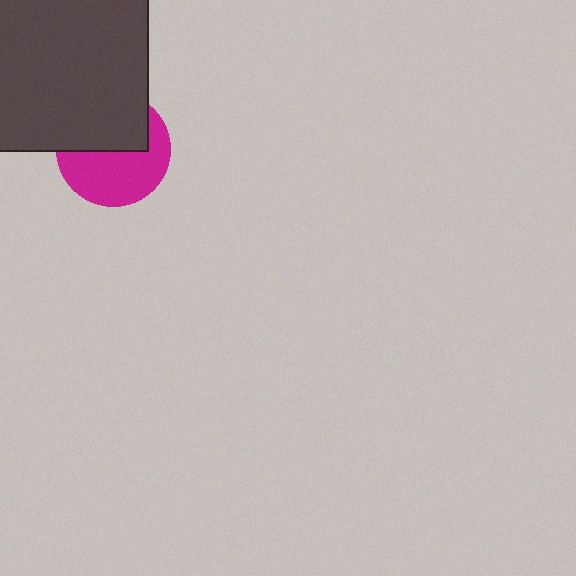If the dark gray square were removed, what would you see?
You would see the complete magenta circle.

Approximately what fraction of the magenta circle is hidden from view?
Roughly 45% of the magenta circle is hidden behind the dark gray square.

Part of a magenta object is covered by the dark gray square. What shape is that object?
It is a circle.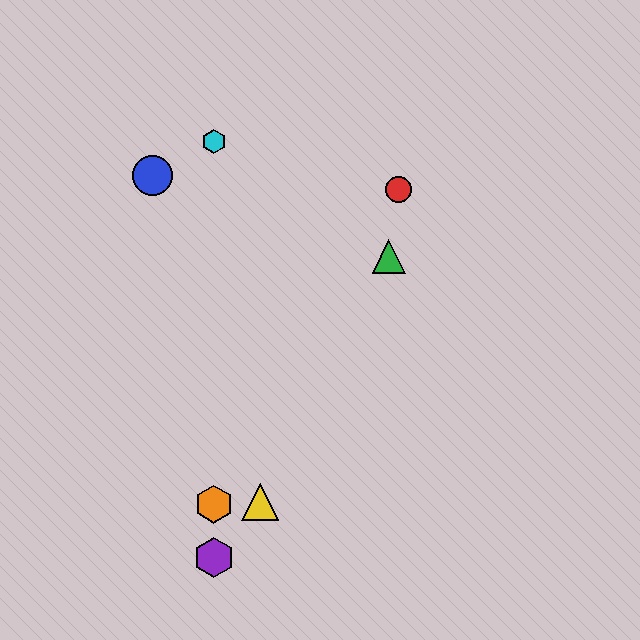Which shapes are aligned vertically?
The purple hexagon, the orange hexagon, the cyan hexagon are aligned vertically.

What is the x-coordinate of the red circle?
The red circle is at x≈399.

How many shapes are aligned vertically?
3 shapes (the purple hexagon, the orange hexagon, the cyan hexagon) are aligned vertically.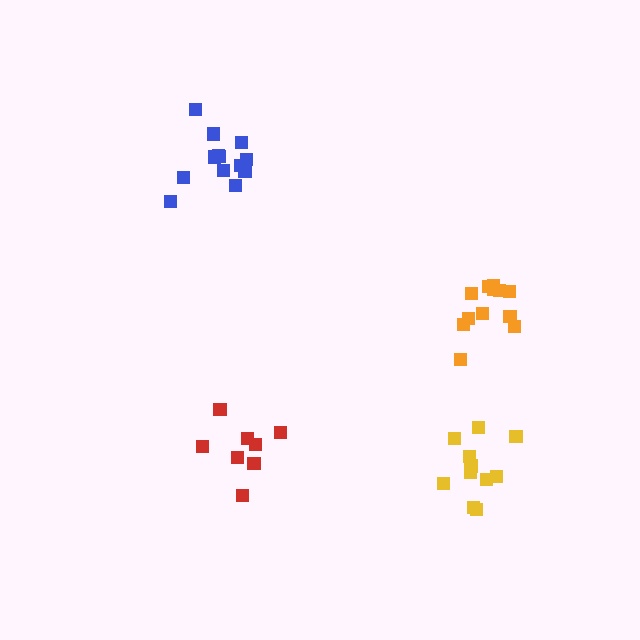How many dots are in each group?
Group 1: 8 dots, Group 2: 12 dots, Group 3: 13 dots, Group 4: 11 dots (44 total).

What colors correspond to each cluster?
The clusters are colored: red, orange, blue, yellow.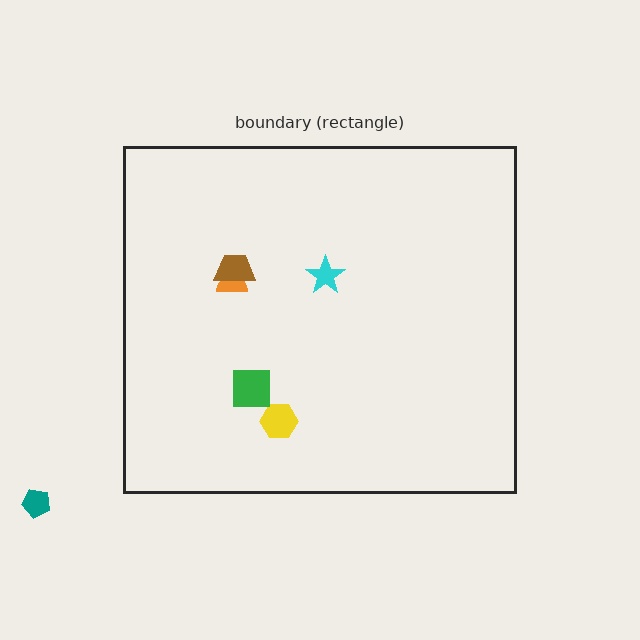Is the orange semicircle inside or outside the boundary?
Inside.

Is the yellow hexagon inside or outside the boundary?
Inside.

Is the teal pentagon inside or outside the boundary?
Outside.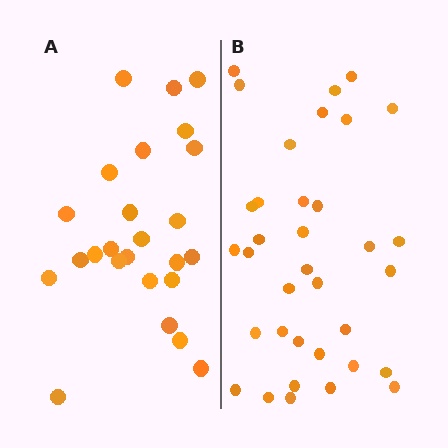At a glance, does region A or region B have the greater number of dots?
Region B (the right region) has more dots.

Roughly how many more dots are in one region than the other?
Region B has roughly 10 or so more dots than region A.